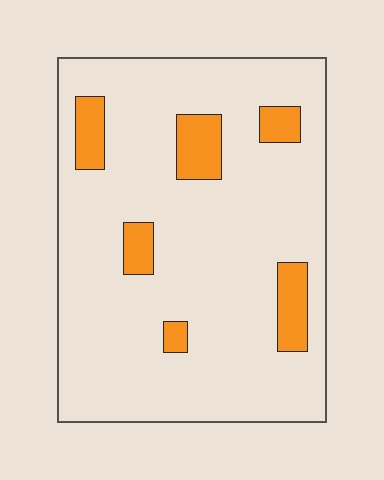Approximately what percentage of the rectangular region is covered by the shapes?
Approximately 10%.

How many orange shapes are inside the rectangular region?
6.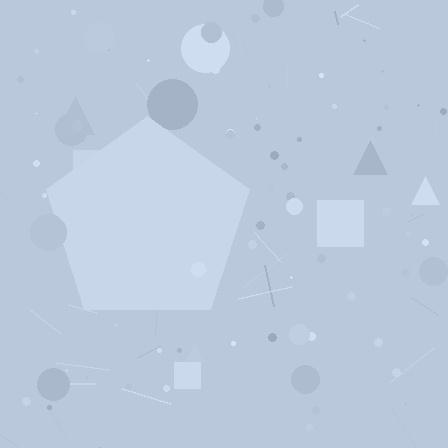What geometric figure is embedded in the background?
A pentagon is embedded in the background.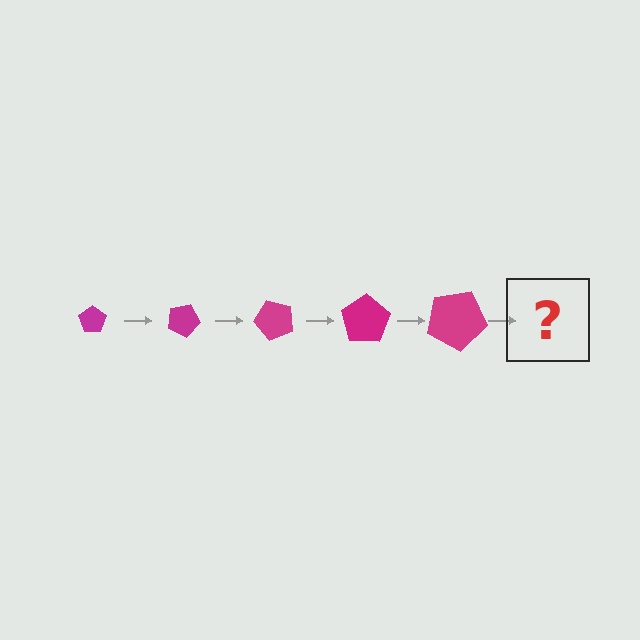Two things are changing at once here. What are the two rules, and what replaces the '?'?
The two rules are that the pentagon grows larger each step and it rotates 25 degrees each step. The '?' should be a pentagon, larger than the previous one and rotated 125 degrees from the start.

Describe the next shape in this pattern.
It should be a pentagon, larger than the previous one and rotated 125 degrees from the start.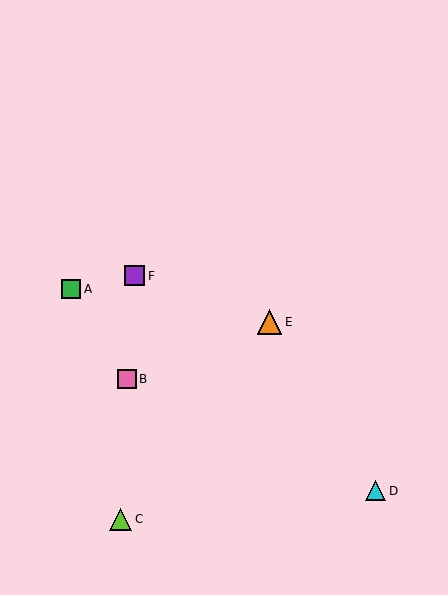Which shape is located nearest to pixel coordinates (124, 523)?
The lime triangle (labeled C) at (121, 519) is nearest to that location.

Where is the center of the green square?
The center of the green square is at (71, 289).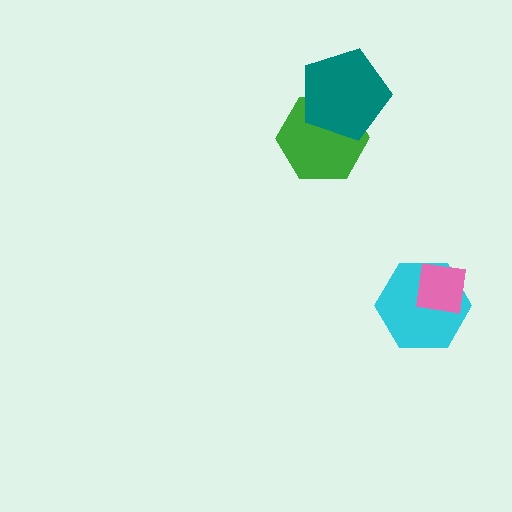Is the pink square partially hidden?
No, no other shape covers it.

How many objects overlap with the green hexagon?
1 object overlaps with the green hexagon.